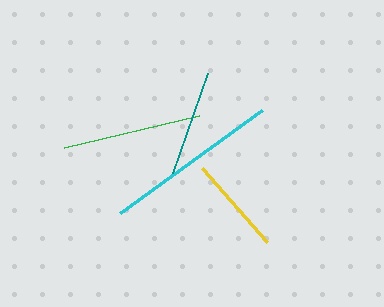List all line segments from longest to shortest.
From longest to shortest: cyan, green, teal, yellow.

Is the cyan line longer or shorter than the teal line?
The cyan line is longer than the teal line.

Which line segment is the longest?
The cyan line is the longest at approximately 175 pixels.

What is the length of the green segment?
The green segment is approximately 139 pixels long.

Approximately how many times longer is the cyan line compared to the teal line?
The cyan line is approximately 1.7 times the length of the teal line.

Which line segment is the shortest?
The yellow line is the shortest at approximately 98 pixels.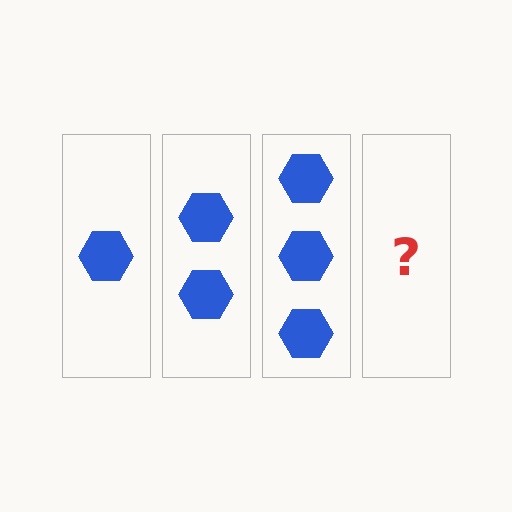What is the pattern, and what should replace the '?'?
The pattern is that each step adds one more hexagon. The '?' should be 4 hexagons.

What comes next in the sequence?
The next element should be 4 hexagons.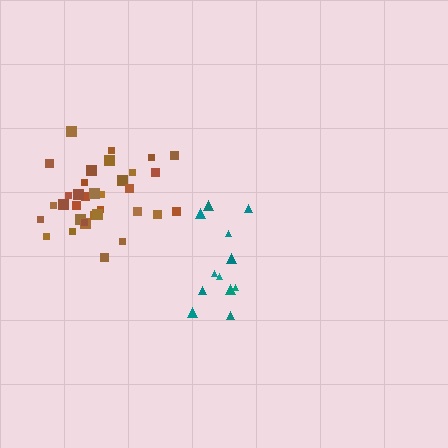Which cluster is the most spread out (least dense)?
Teal.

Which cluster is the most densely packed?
Brown.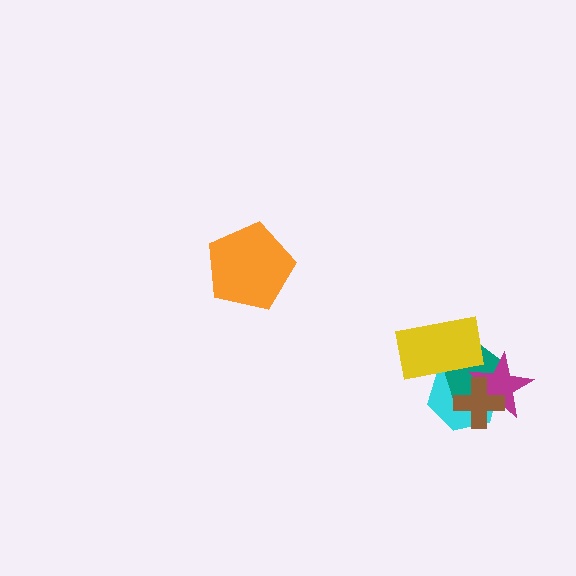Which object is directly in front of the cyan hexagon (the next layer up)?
The teal pentagon is directly in front of the cyan hexagon.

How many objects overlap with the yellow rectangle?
2 objects overlap with the yellow rectangle.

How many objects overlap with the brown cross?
3 objects overlap with the brown cross.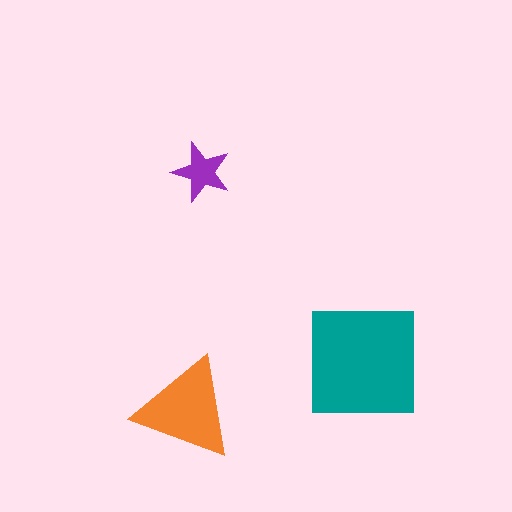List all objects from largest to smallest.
The teal square, the orange triangle, the purple star.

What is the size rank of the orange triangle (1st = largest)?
2nd.